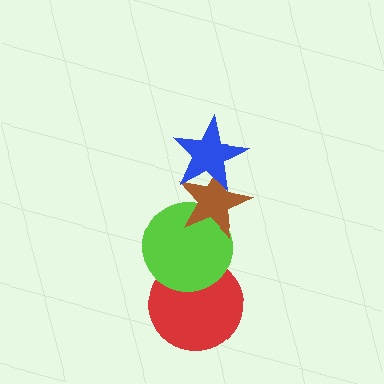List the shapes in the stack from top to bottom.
From top to bottom: the blue star, the brown star, the lime circle, the red circle.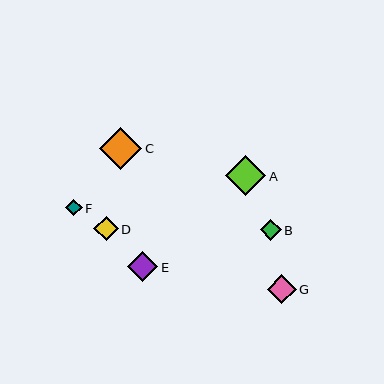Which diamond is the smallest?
Diamond F is the smallest with a size of approximately 17 pixels.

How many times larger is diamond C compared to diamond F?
Diamond C is approximately 2.5 times the size of diamond F.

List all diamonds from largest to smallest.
From largest to smallest: C, A, E, G, D, B, F.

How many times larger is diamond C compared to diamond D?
Diamond C is approximately 1.7 times the size of diamond D.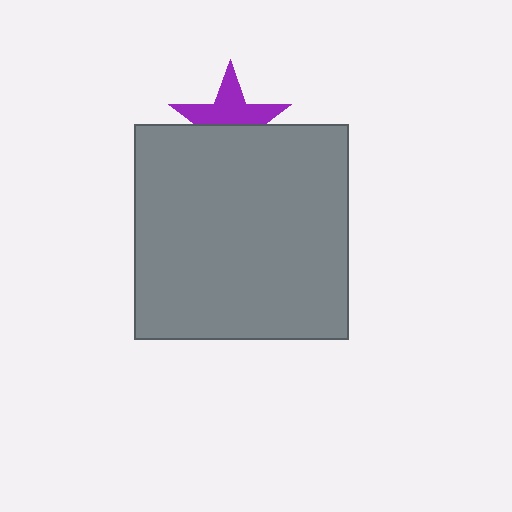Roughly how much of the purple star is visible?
About half of it is visible (roughly 53%).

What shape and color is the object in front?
The object in front is a gray square.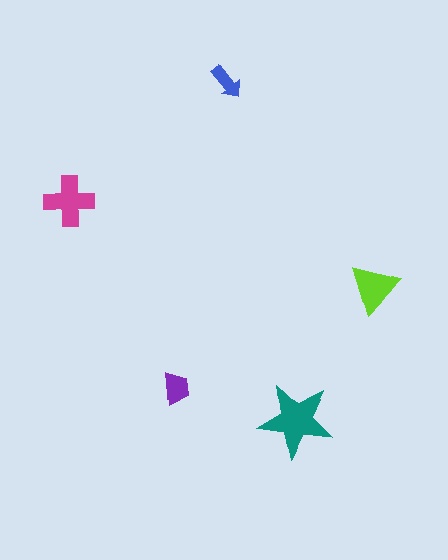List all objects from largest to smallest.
The teal star, the magenta cross, the lime triangle, the purple trapezoid, the blue arrow.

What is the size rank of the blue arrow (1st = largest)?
5th.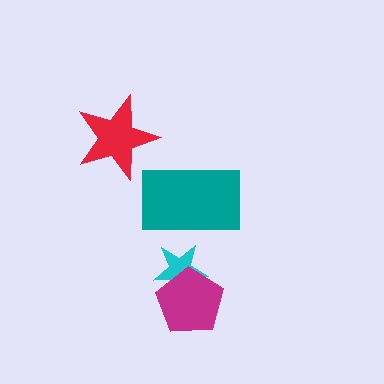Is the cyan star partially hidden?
Yes, it is partially covered by another shape.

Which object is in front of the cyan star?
The magenta pentagon is in front of the cyan star.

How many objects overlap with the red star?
0 objects overlap with the red star.